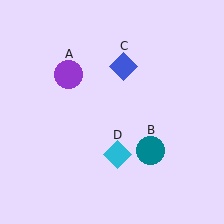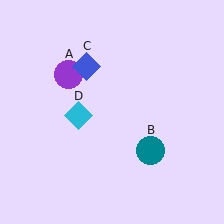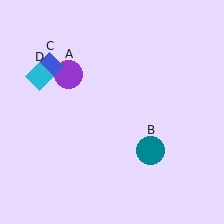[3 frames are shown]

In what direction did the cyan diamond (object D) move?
The cyan diamond (object D) moved up and to the left.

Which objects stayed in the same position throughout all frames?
Purple circle (object A) and teal circle (object B) remained stationary.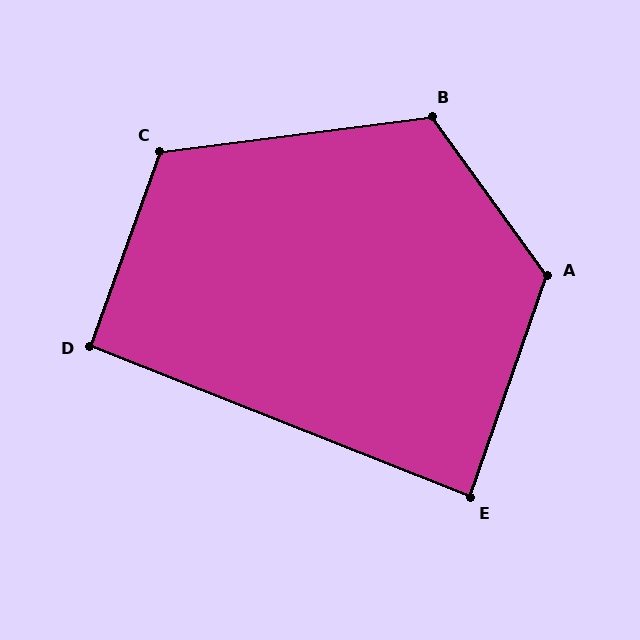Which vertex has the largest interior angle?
A, at approximately 125 degrees.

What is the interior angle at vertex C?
Approximately 117 degrees (obtuse).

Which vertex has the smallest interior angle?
E, at approximately 88 degrees.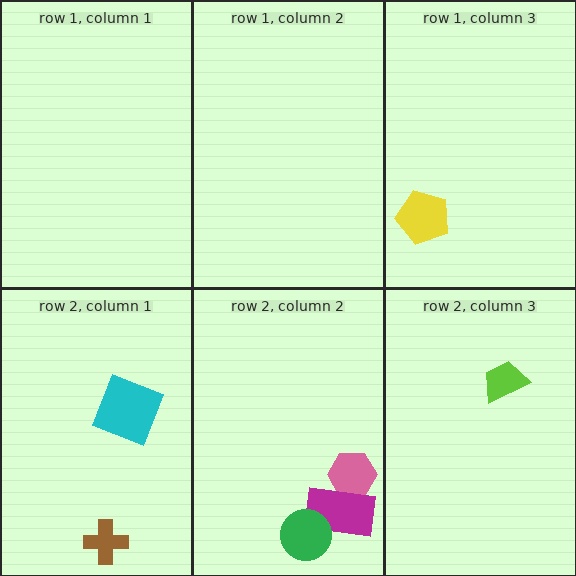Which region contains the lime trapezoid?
The row 2, column 3 region.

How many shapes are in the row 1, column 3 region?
1.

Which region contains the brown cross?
The row 2, column 1 region.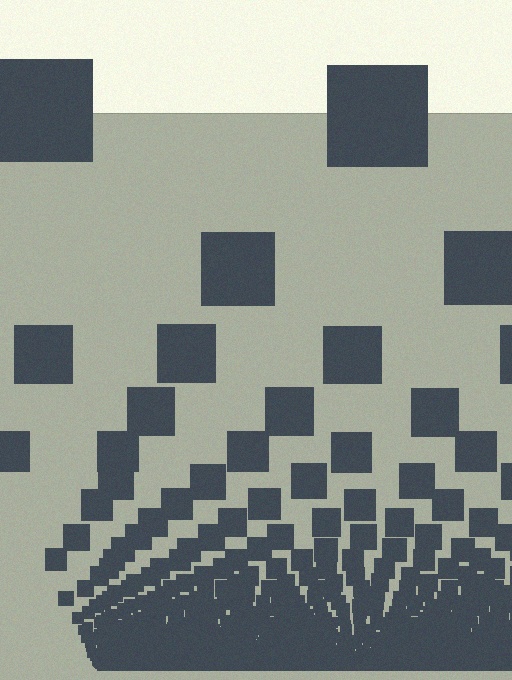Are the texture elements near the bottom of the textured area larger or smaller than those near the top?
Smaller. The gradient is inverted — elements near the bottom are smaller and denser.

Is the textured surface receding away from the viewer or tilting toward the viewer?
The surface appears to tilt toward the viewer. Texture elements get larger and sparser toward the top.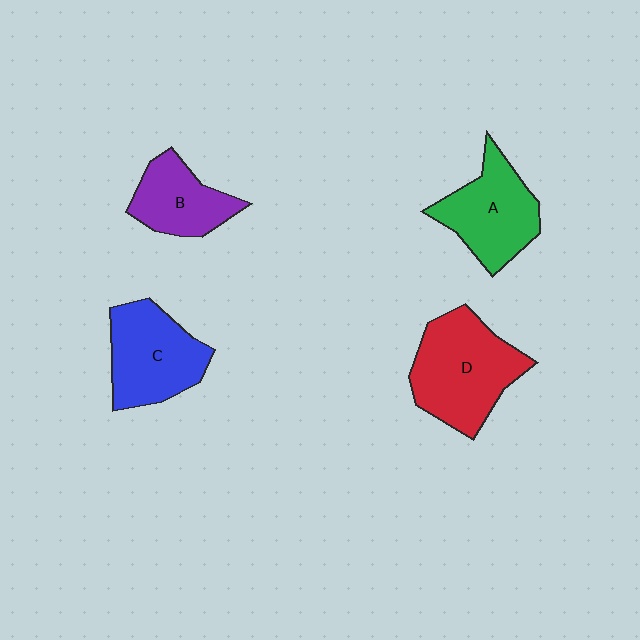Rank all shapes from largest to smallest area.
From largest to smallest: D (red), C (blue), A (green), B (purple).